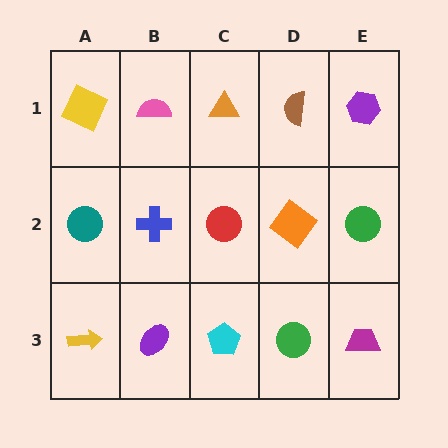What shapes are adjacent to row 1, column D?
An orange diamond (row 2, column D), an orange triangle (row 1, column C), a purple hexagon (row 1, column E).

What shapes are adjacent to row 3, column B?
A blue cross (row 2, column B), a yellow arrow (row 3, column A), a cyan pentagon (row 3, column C).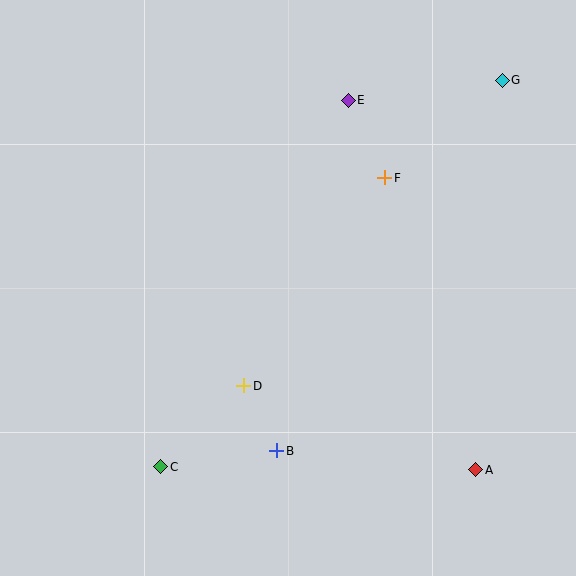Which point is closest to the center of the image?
Point D at (244, 386) is closest to the center.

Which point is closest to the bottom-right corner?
Point A is closest to the bottom-right corner.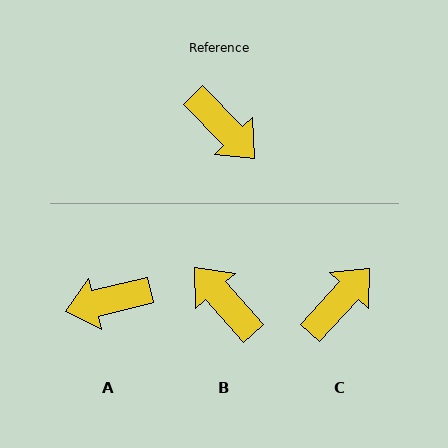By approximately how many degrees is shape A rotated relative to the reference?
Approximately 120 degrees clockwise.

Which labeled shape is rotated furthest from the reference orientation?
B, about 177 degrees away.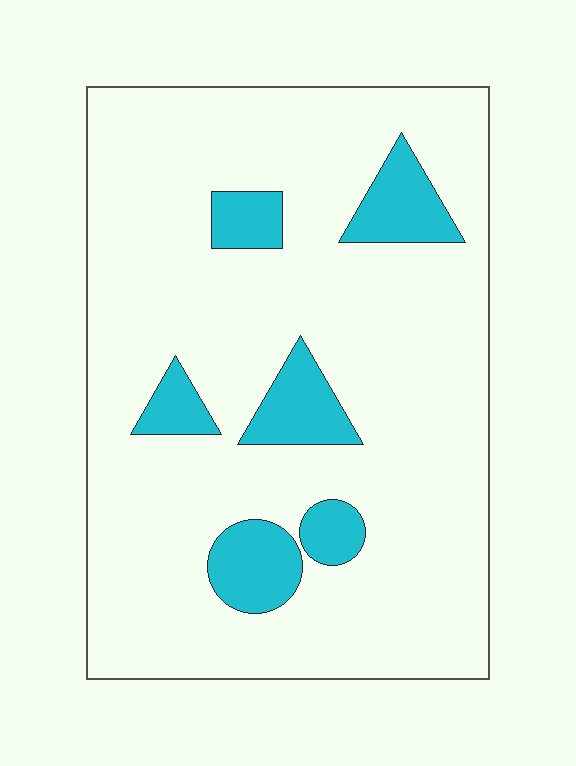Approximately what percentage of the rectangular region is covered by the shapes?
Approximately 15%.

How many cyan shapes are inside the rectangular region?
6.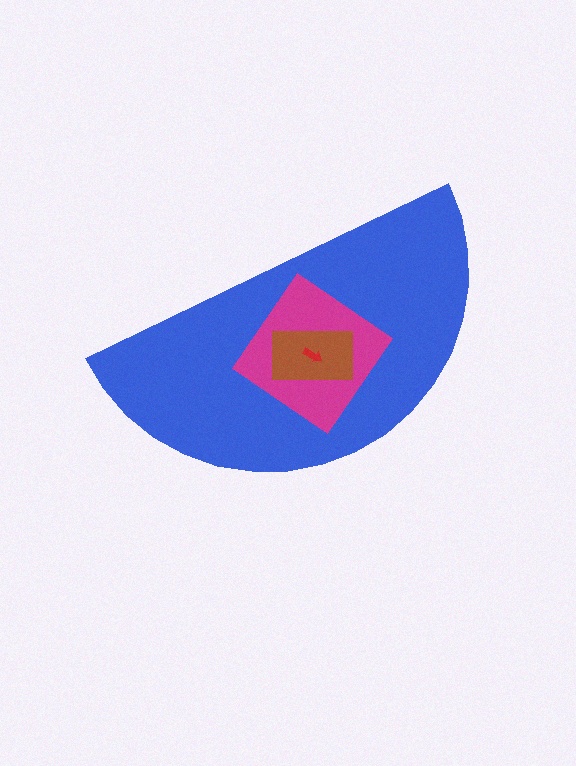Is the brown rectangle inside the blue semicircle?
Yes.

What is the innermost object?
The red arrow.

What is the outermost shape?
The blue semicircle.